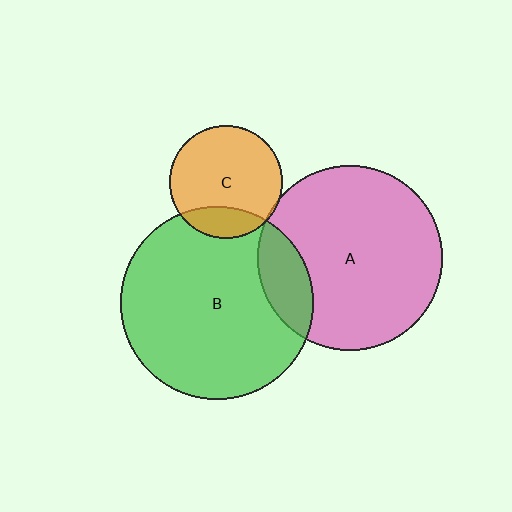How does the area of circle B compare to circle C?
Approximately 2.9 times.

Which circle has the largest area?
Circle B (green).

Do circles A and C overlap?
Yes.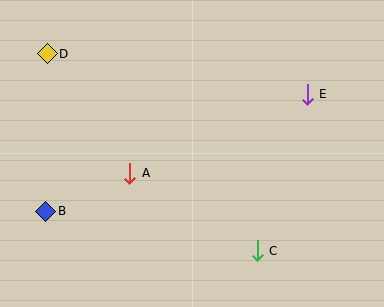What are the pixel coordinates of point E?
Point E is at (307, 94).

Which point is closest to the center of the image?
Point A at (130, 173) is closest to the center.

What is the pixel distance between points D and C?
The distance between D and C is 288 pixels.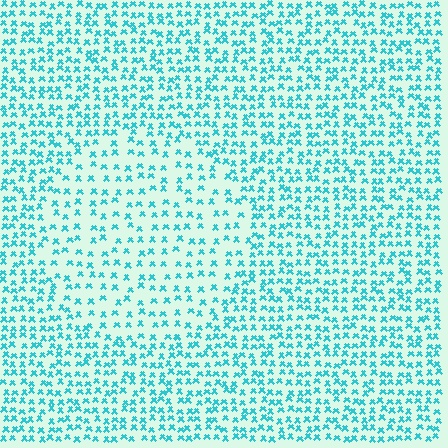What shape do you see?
I see a circle.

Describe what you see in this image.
The image contains small cyan elements arranged at two different densities. A circle-shaped region is visible where the elements are less densely packed than the surrounding area.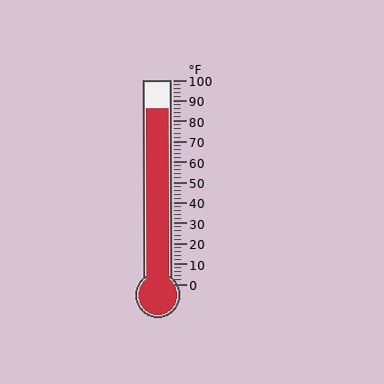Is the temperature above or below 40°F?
The temperature is above 40°F.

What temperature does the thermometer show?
The thermometer shows approximately 86°F.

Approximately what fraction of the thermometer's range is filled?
The thermometer is filled to approximately 85% of its range.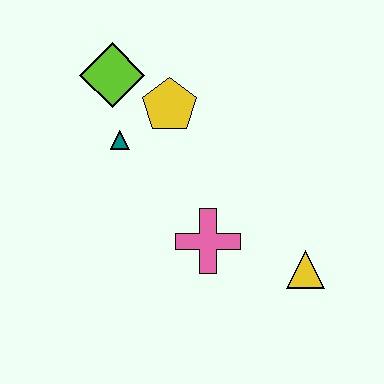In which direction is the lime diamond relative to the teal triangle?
The lime diamond is above the teal triangle.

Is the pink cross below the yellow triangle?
No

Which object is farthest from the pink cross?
The lime diamond is farthest from the pink cross.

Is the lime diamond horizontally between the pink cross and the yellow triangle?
No